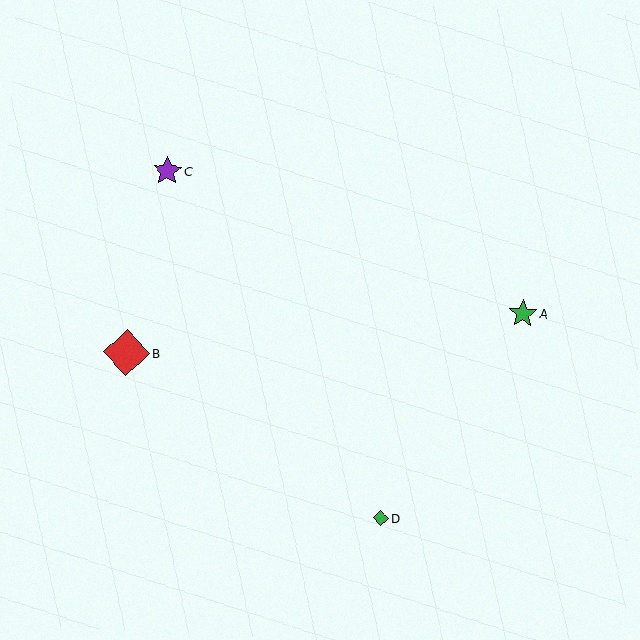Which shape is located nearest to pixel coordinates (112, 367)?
The red diamond (labeled B) at (126, 353) is nearest to that location.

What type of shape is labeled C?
Shape C is a purple star.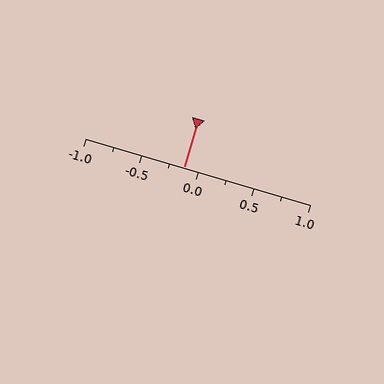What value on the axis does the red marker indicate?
The marker indicates approximately -0.12.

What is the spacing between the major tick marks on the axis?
The major ticks are spaced 0.5 apart.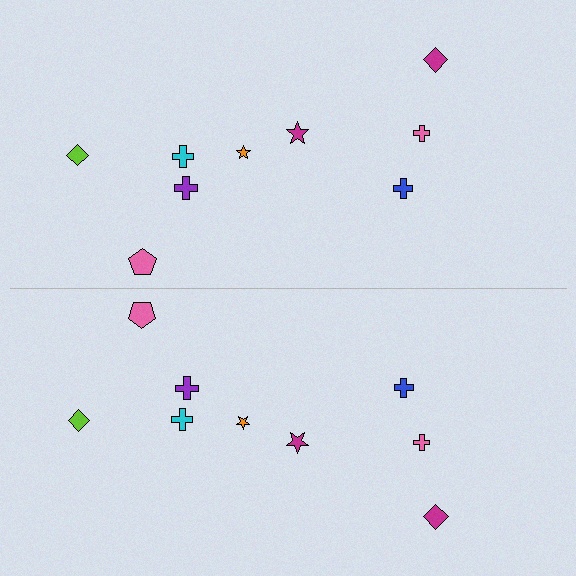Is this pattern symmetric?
Yes, this pattern has bilateral (reflection) symmetry.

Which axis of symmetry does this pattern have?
The pattern has a horizontal axis of symmetry running through the center of the image.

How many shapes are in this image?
There are 18 shapes in this image.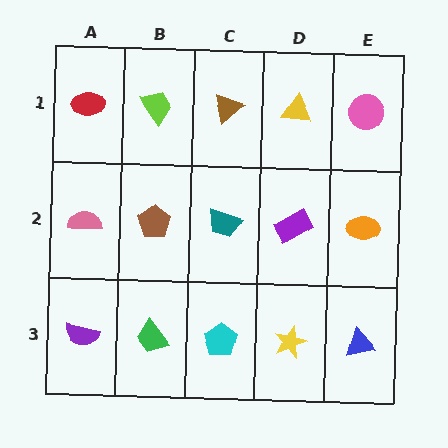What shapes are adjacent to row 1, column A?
A pink semicircle (row 2, column A), a lime trapezoid (row 1, column B).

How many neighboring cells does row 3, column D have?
3.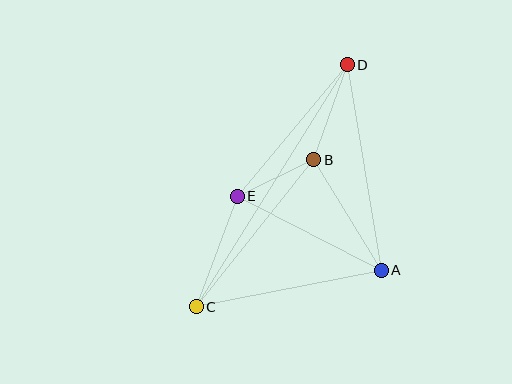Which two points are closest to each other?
Points B and E are closest to each other.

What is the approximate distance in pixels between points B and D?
The distance between B and D is approximately 101 pixels.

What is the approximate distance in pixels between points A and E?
The distance between A and E is approximately 162 pixels.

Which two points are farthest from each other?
Points C and D are farthest from each other.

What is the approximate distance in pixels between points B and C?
The distance between B and C is approximately 188 pixels.